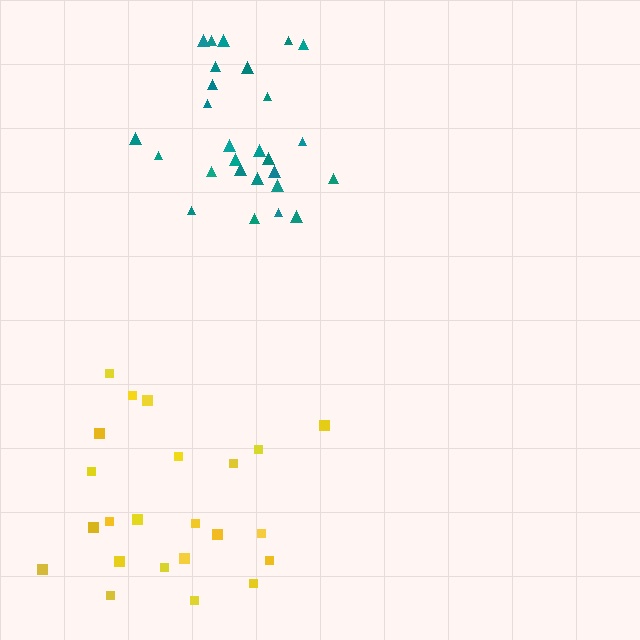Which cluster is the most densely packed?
Teal.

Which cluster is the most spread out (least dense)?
Yellow.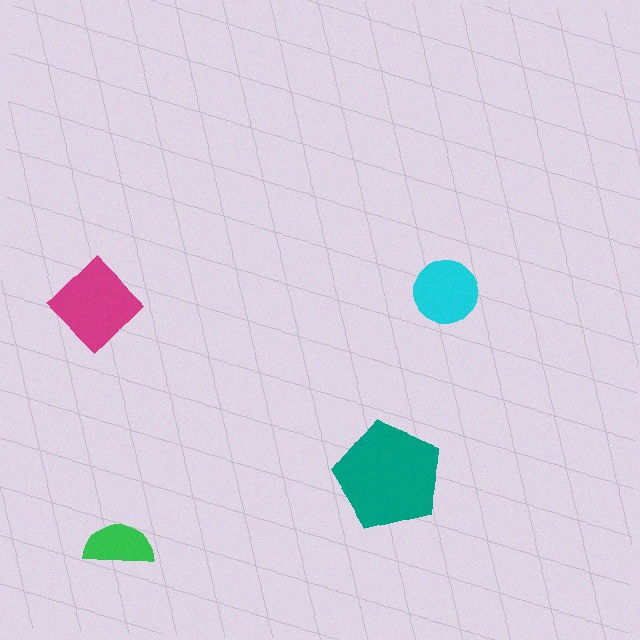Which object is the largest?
The teal pentagon.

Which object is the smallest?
The green semicircle.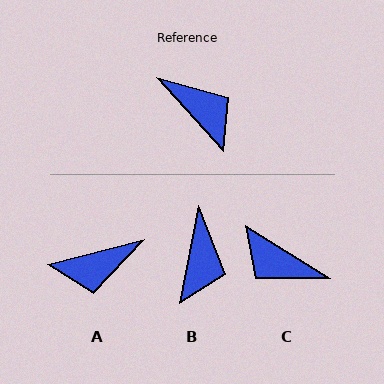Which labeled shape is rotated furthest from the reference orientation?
C, about 164 degrees away.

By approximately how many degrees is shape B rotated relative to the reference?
Approximately 53 degrees clockwise.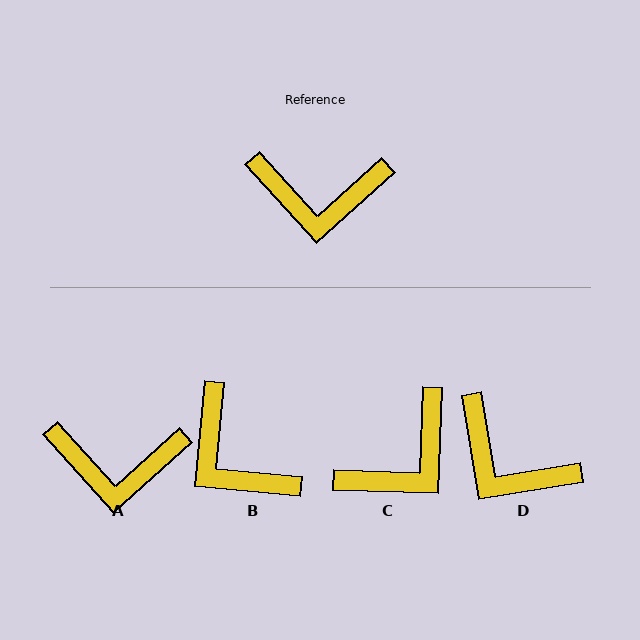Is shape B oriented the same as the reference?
No, it is off by about 48 degrees.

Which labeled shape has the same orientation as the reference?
A.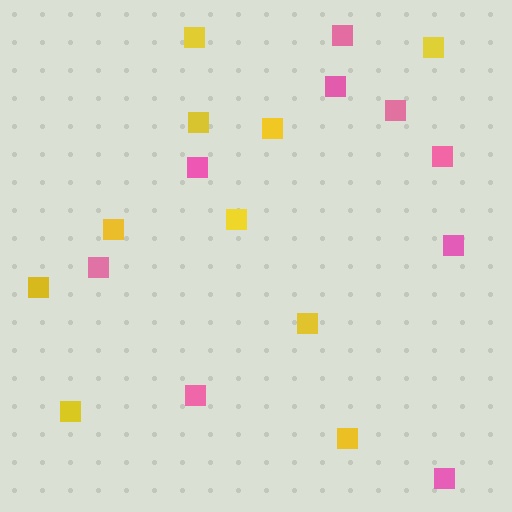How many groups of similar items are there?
There are 2 groups: one group of pink squares (9) and one group of yellow squares (10).